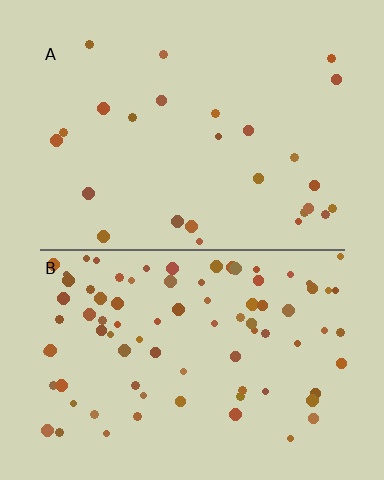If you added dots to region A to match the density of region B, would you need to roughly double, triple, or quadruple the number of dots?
Approximately triple.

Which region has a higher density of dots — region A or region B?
B (the bottom).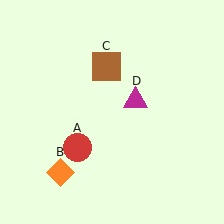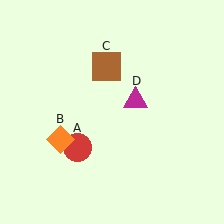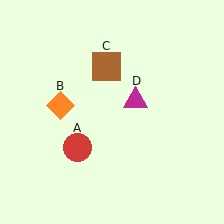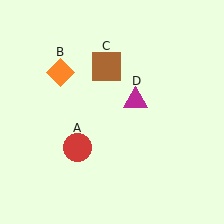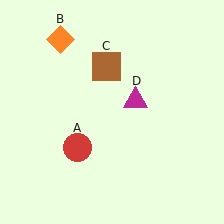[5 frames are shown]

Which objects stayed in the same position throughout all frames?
Red circle (object A) and brown square (object C) and magenta triangle (object D) remained stationary.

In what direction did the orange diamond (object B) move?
The orange diamond (object B) moved up.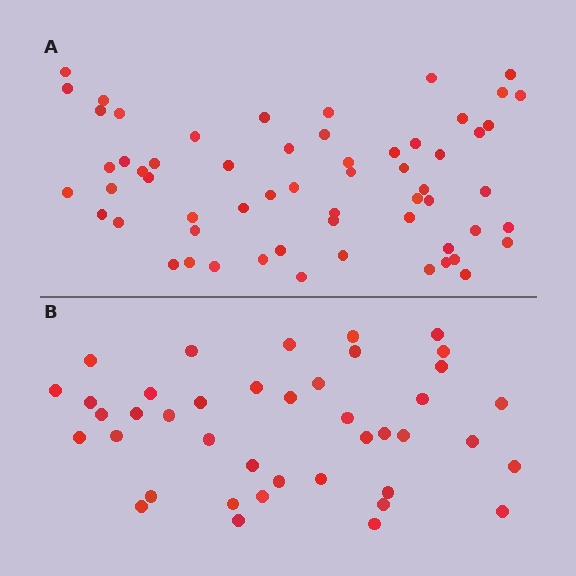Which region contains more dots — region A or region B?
Region A (the top region) has more dots.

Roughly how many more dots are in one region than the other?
Region A has approximately 20 more dots than region B.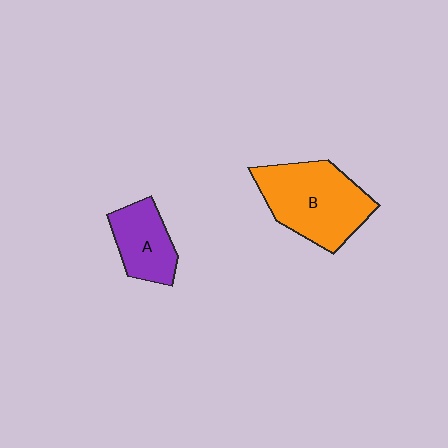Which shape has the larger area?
Shape B (orange).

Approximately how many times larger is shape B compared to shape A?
Approximately 1.8 times.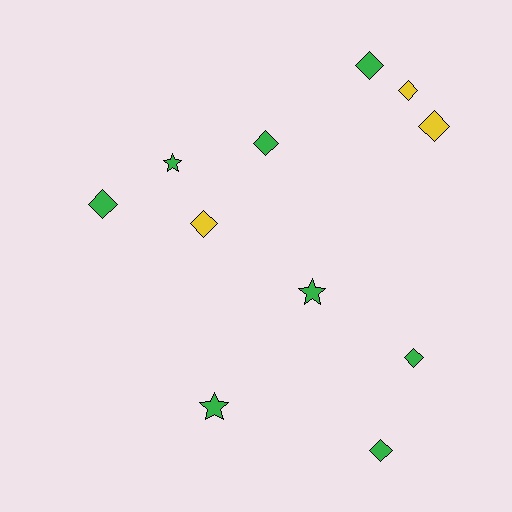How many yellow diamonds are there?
There are 3 yellow diamonds.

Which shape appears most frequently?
Diamond, with 8 objects.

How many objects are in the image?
There are 11 objects.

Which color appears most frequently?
Green, with 8 objects.